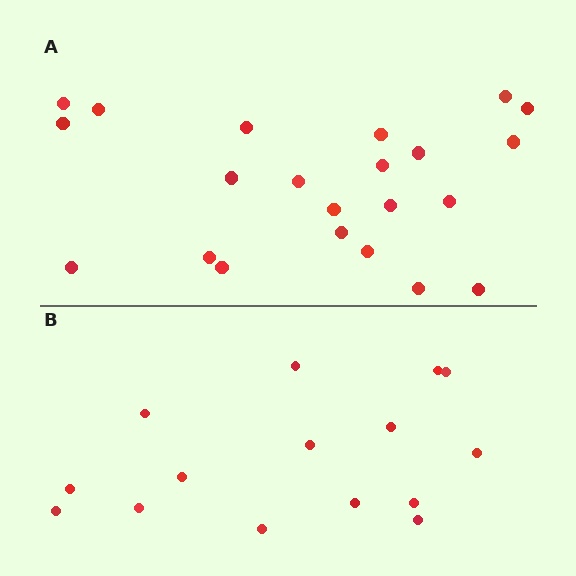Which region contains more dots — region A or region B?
Region A (the top region) has more dots.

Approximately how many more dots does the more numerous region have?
Region A has roughly 8 or so more dots than region B.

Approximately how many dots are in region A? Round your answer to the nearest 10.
About 20 dots. (The exact count is 22, which rounds to 20.)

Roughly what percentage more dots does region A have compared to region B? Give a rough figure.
About 45% more.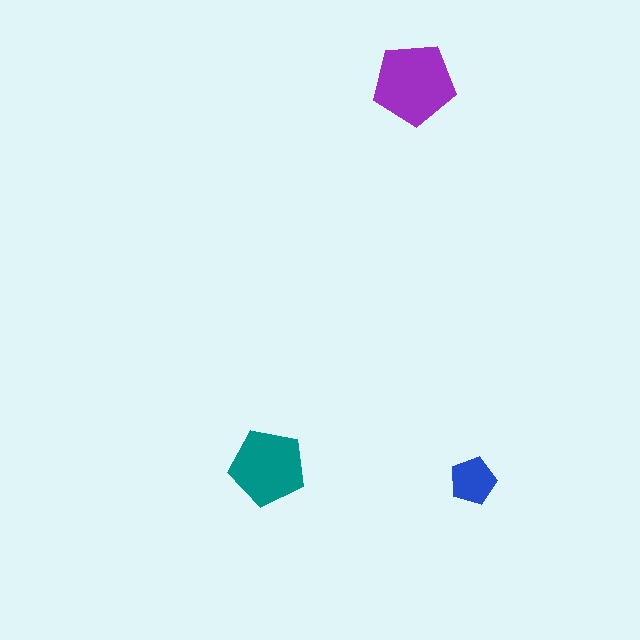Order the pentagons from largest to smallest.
the purple one, the teal one, the blue one.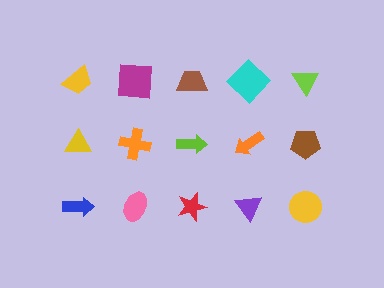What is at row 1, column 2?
A magenta square.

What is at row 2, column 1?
A yellow triangle.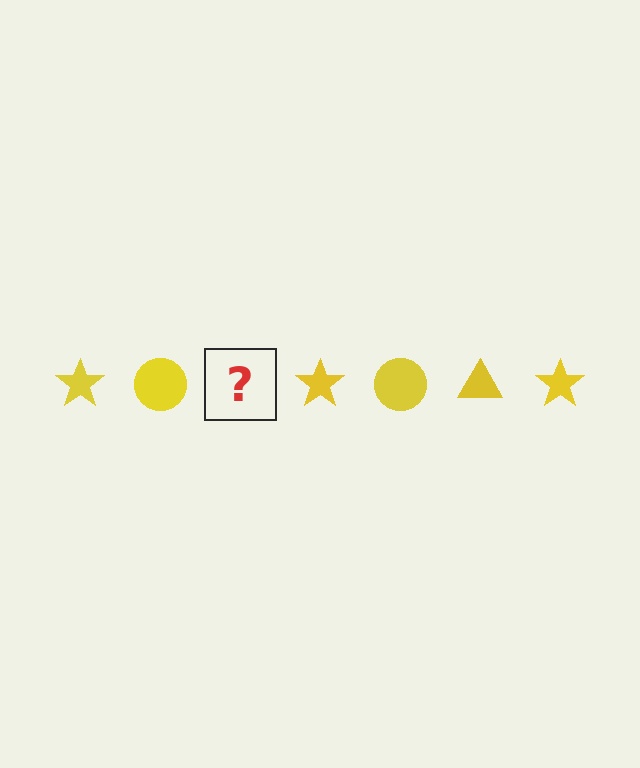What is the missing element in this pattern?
The missing element is a yellow triangle.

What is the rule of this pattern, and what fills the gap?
The rule is that the pattern cycles through star, circle, triangle shapes in yellow. The gap should be filled with a yellow triangle.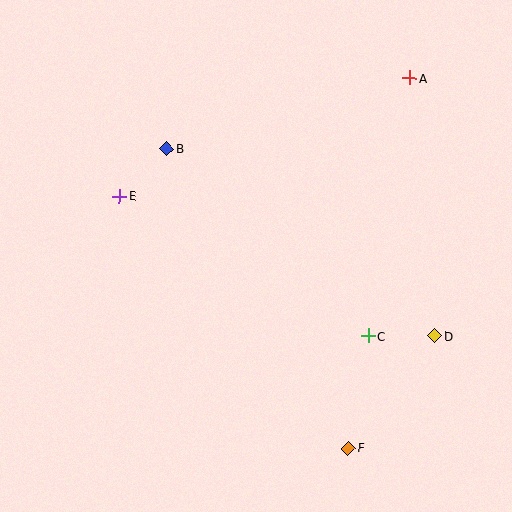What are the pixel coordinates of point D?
Point D is at (435, 336).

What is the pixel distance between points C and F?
The distance between C and F is 114 pixels.